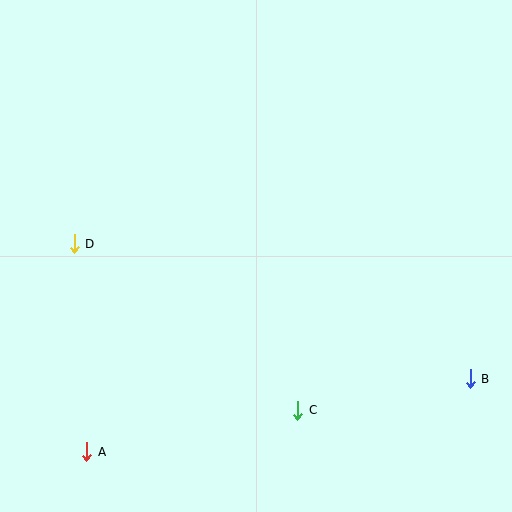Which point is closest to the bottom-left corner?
Point A is closest to the bottom-left corner.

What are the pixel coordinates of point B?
Point B is at (470, 379).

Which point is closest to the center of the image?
Point C at (298, 410) is closest to the center.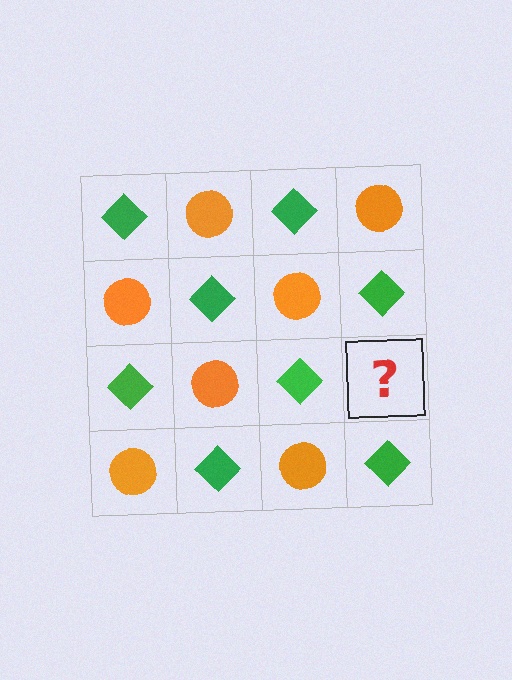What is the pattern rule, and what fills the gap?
The rule is that it alternates green diamond and orange circle in a checkerboard pattern. The gap should be filled with an orange circle.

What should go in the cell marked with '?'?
The missing cell should contain an orange circle.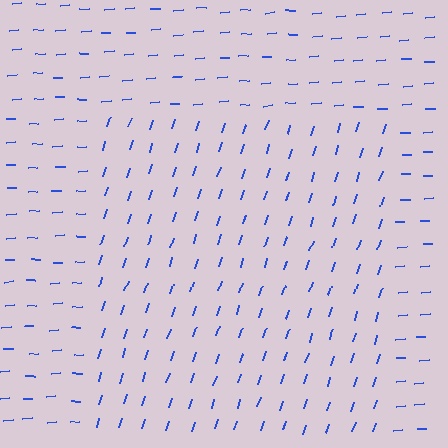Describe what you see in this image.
The image is filled with small blue line segments. A rectangle region in the image has lines oriented differently from the surrounding lines, creating a visible texture boundary.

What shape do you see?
I see a rectangle.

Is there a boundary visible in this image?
Yes, there is a texture boundary formed by a change in line orientation.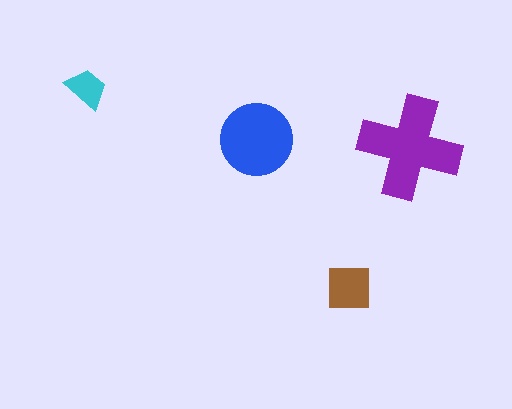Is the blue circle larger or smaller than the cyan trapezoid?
Larger.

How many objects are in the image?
There are 4 objects in the image.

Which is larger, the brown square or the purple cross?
The purple cross.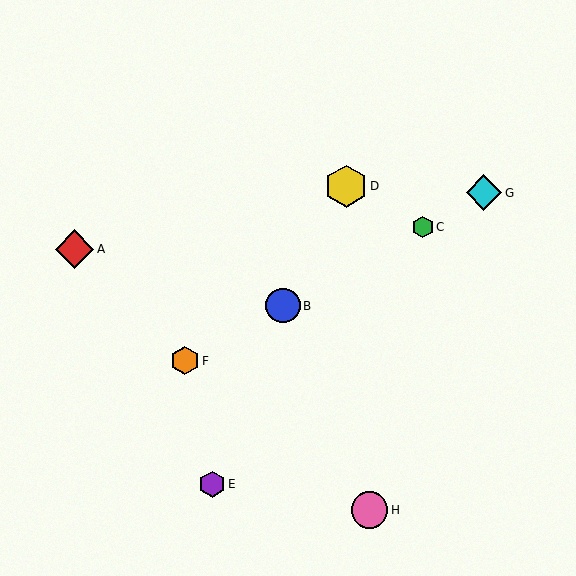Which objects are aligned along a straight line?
Objects B, C, F, G are aligned along a straight line.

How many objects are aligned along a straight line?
4 objects (B, C, F, G) are aligned along a straight line.